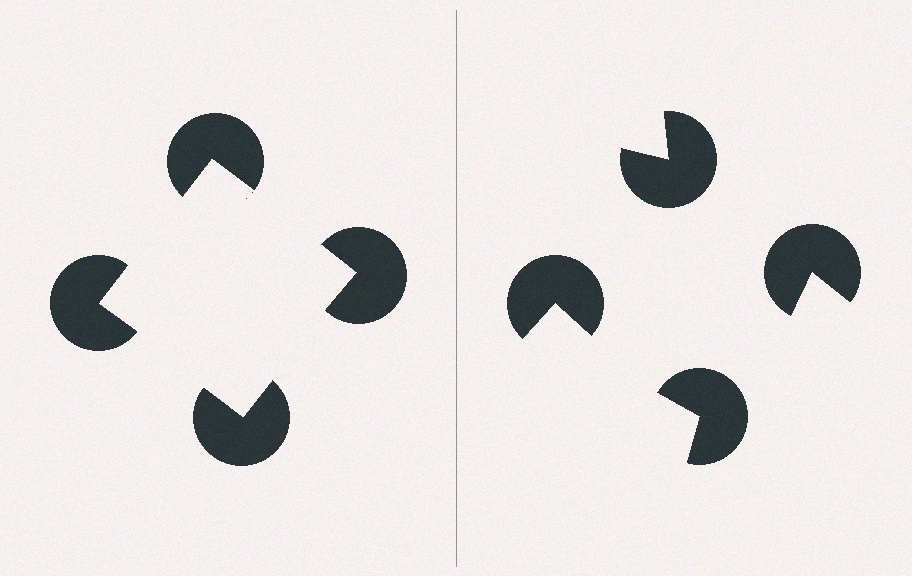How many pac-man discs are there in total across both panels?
8 — 4 on each side.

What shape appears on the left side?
An illusory square.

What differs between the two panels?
The pac-man discs are positioned identically on both sides; only the wedge orientations differ. On the left they align to a square; on the right they are misaligned.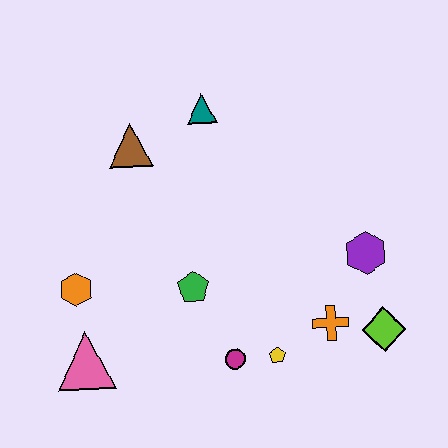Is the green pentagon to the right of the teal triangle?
No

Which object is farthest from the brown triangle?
The lime diamond is farthest from the brown triangle.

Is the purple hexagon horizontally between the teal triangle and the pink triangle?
No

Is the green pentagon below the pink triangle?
No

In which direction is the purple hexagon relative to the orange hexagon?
The purple hexagon is to the right of the orange hexagon.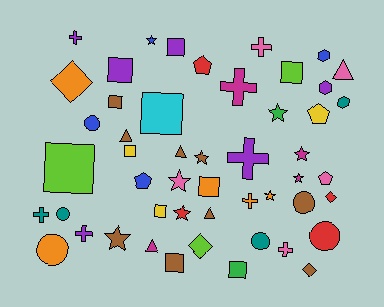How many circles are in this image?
There are 6 circles.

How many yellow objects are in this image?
There are 3 yellow objects.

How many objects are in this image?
There are 50 objects.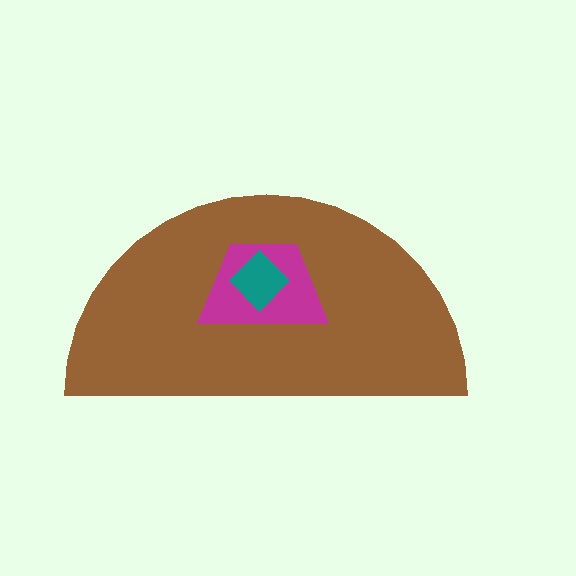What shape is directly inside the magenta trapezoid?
The teal diamond.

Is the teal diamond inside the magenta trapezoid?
Yes.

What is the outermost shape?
The brown semicircle.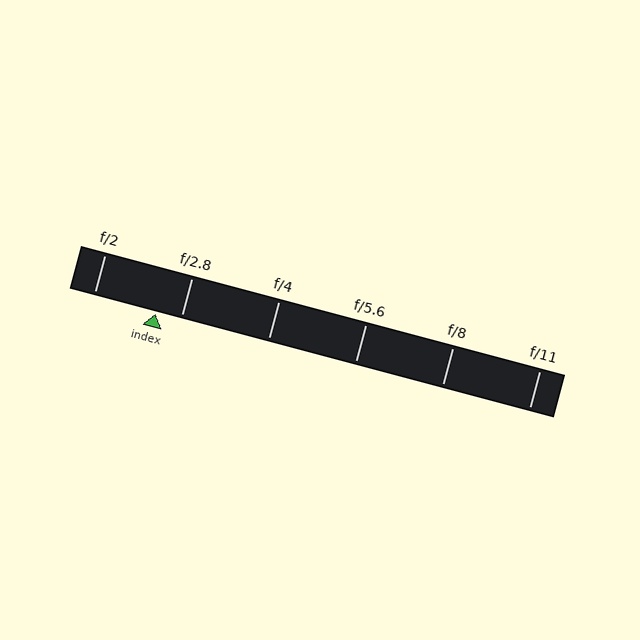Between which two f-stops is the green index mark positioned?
The index mark is between f/2 and f/2.8.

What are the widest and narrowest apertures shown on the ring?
The widest aperture shown is f/2 and the narrowest is f/11.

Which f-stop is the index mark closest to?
The index mark is closest to f/2.8.